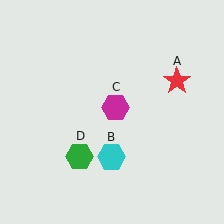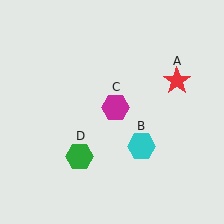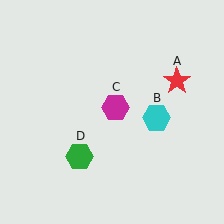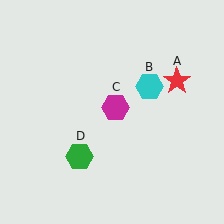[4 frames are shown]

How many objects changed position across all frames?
1 object changed position: cyan hexagon (object B).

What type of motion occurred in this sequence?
The cyan hexagon (object B) rotated counterclockwise around the center of the scene.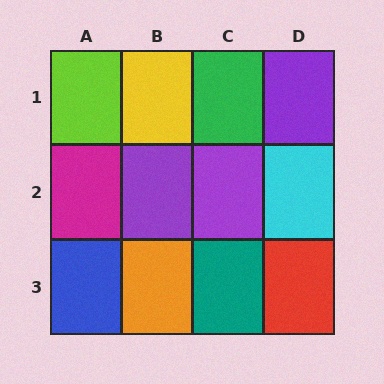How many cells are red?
1 cell is red.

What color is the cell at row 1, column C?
Green.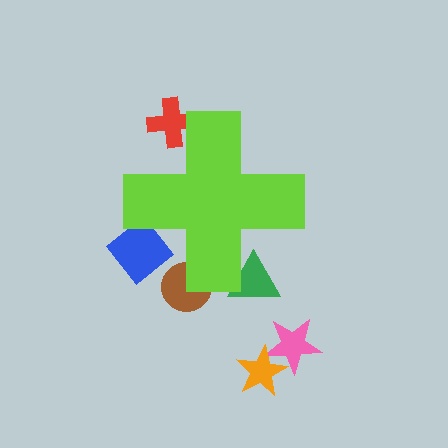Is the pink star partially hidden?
No, the pink star is fully visible.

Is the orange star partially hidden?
No, the orange star is fully visible.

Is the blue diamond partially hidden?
Yes, the blue diamond is partially hidden behind the lime cross.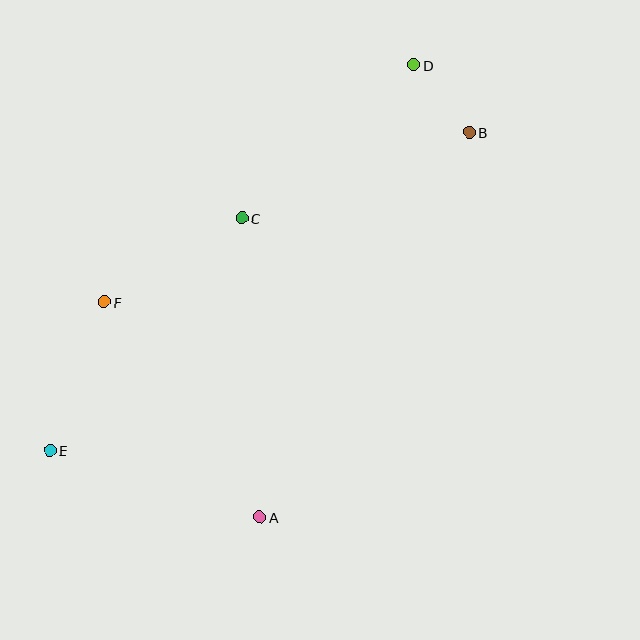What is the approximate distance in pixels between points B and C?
The distance between B and C is approximately 243 pixels.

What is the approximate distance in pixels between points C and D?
The distance between C and D is approximately 230 pixels.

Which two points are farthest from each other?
Points D and E are farthest from each other.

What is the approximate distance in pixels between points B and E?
The distance between B and E is approximately 526 pixels.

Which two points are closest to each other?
Points B and D are closest to each other.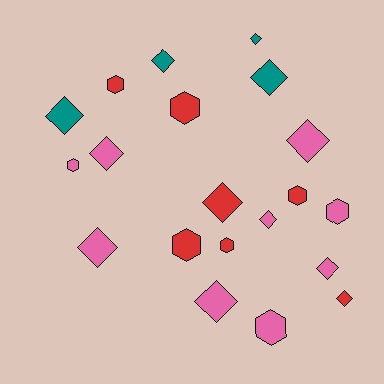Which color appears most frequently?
Pink, with 9 objects.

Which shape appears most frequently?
Diamond, with 12 objects.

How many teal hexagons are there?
There are no teal hexagons.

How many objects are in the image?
There are 20 objects.